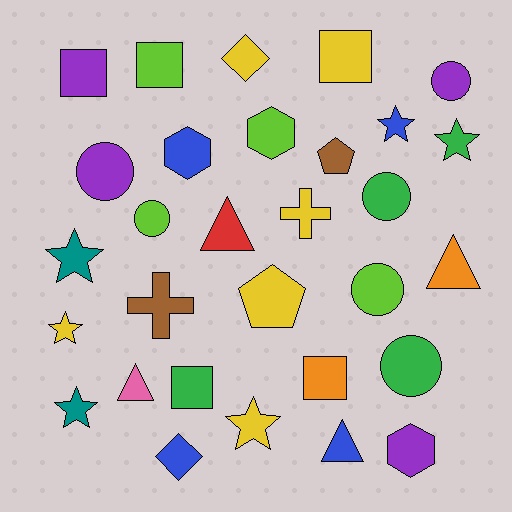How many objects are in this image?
There are 30 objects.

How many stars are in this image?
There are 6 stars.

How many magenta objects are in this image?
There are no magenta objects.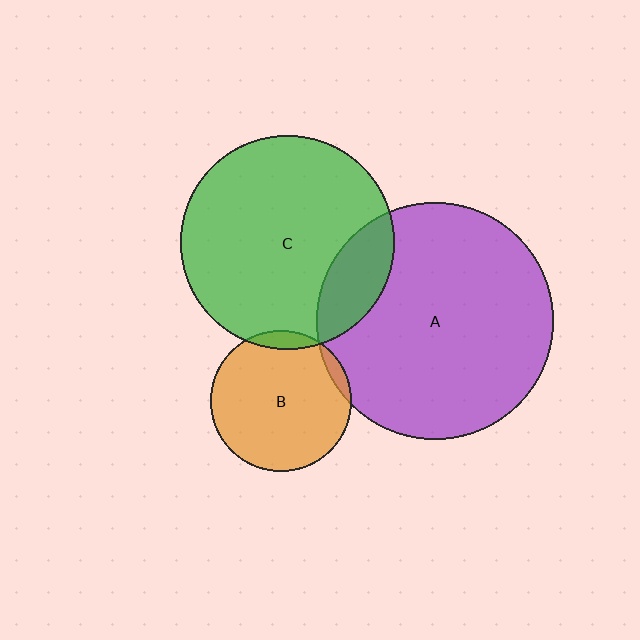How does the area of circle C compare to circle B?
Approximately 2.3 times.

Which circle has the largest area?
Circle A (purple).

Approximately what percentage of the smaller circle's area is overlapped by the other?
Approximately 5%.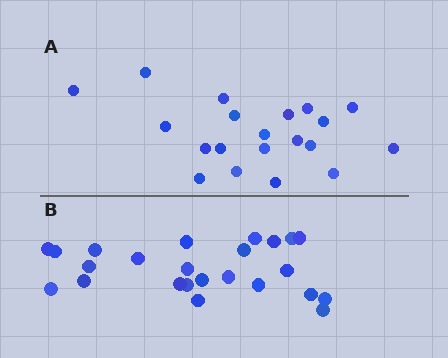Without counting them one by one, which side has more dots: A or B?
Region B (the bottom region) has more dots.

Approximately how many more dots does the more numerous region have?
Region B has about 4 more dots than region A.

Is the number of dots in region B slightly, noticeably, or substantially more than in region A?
Region B has only slightly more — the two regions are fairly close. The ratio is roughly 1.2 to 1.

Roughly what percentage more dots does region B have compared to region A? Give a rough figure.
About 20% more.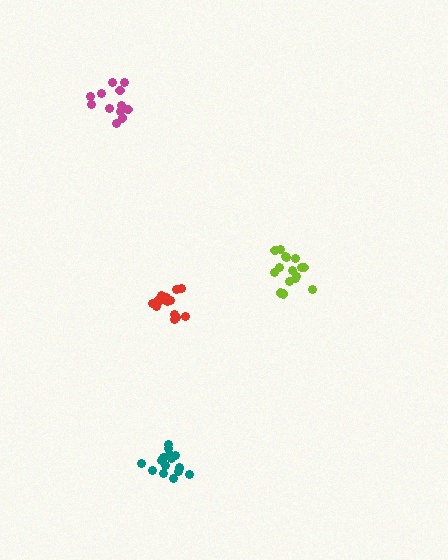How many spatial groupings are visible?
There are 4 spatial groupings.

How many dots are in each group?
Group 1: 16 dots, Group 2: 16 dots, Group 3: 12 dots, Group 4: 15 dots (59 total).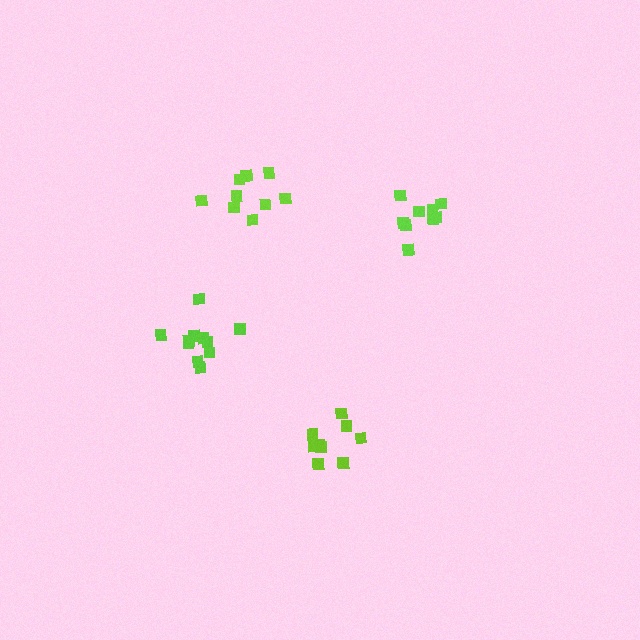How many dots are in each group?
Group 1: 9 dots, Group 2: 11 dots, Group 3: 9 dots, Group 4: 9 dots (38 total).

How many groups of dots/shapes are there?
There are 4 groups.